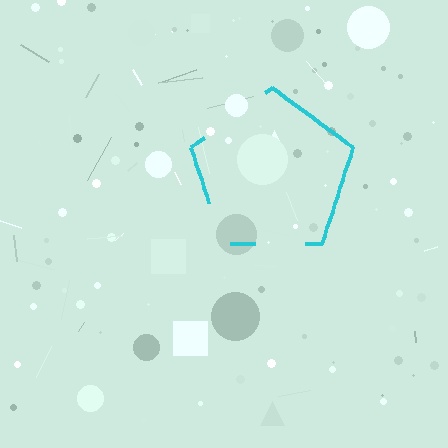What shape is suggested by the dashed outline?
The dashed outline suggests a pentagon.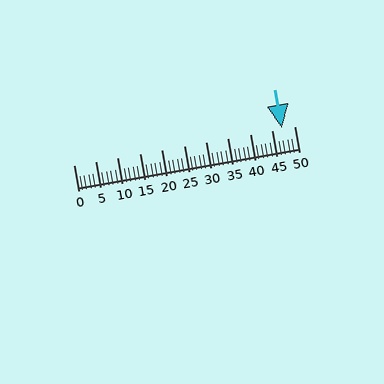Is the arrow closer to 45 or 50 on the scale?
The arrow is closer to 45.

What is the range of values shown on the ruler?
The ruler shows values from 0 to 50.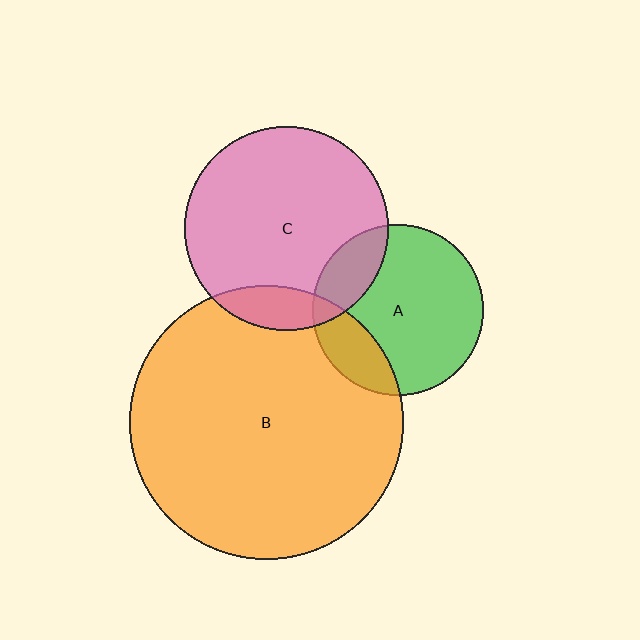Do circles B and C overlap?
Yes.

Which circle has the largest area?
Circle B (orange).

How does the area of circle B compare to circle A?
Approximately 2.6 times.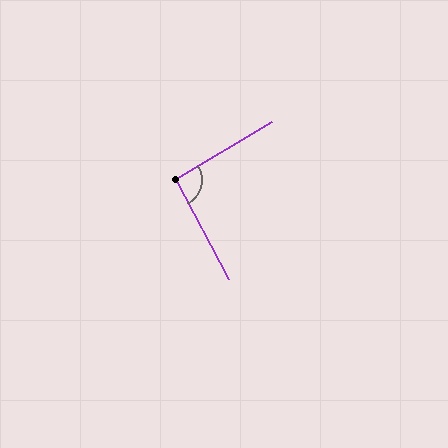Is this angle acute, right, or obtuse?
It is approximately a right angle.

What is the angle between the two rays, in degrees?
Approximately 93 degrees.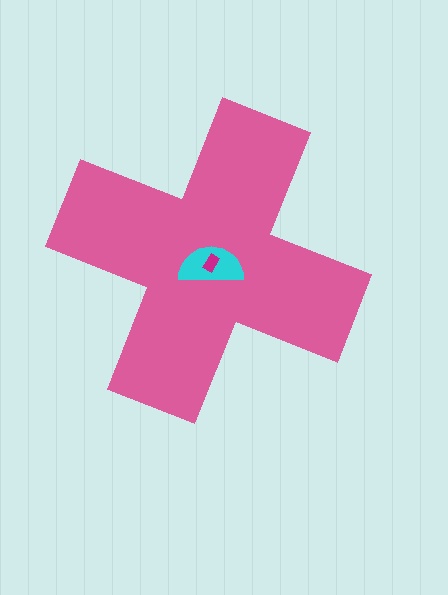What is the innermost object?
The magenta rectangle.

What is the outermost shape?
The pink cross.